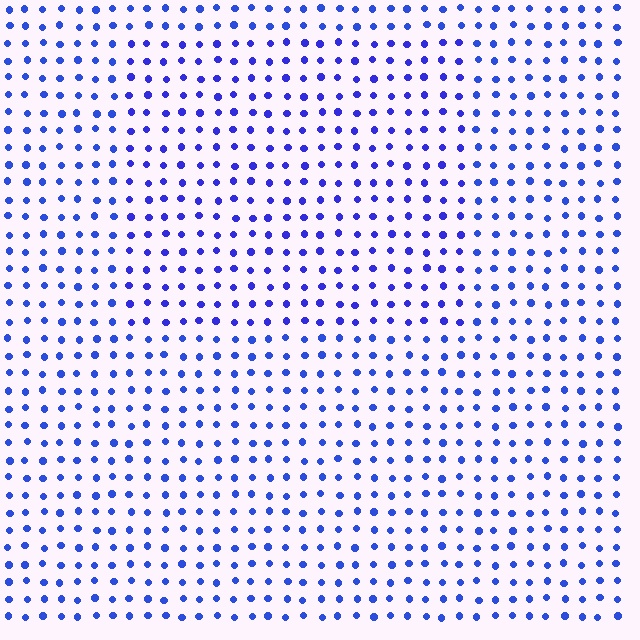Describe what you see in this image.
The image is filled with small blue elements in a uniform arrangement. A rectangle-shaped region is visible where the elements are tinted to a slightly different hue, forming a subtle color boundary.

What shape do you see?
I see a rectangle.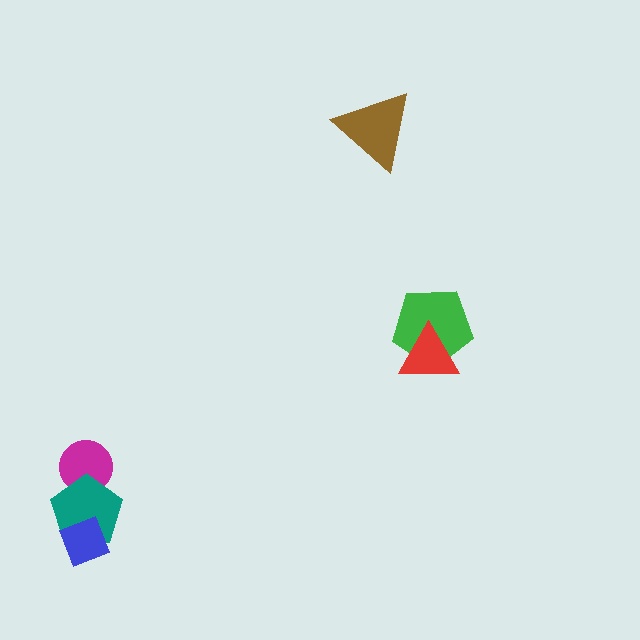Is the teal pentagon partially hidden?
Yes, it is partially covered by another shape.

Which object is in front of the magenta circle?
The teal pentagon is in front of the magenta circle.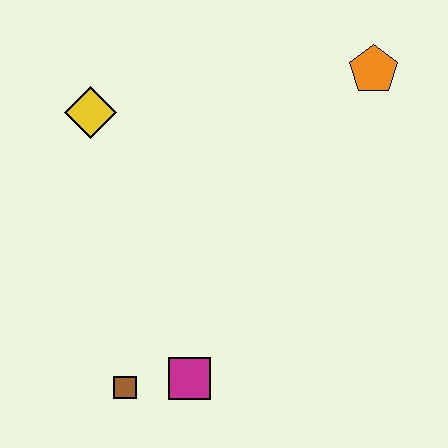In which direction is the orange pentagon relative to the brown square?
The orange pentagon is above the brown square.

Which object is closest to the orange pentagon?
The yellow diamond is closest to the orange pentagon.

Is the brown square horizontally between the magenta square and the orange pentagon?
No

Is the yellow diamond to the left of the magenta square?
Yes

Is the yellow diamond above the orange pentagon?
No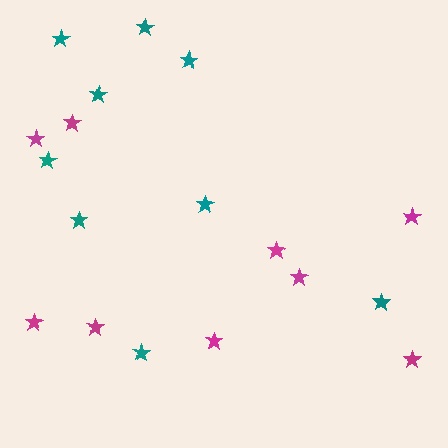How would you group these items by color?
There are 2 groups: one group of teal stars (9) and one group of magenta stars (9).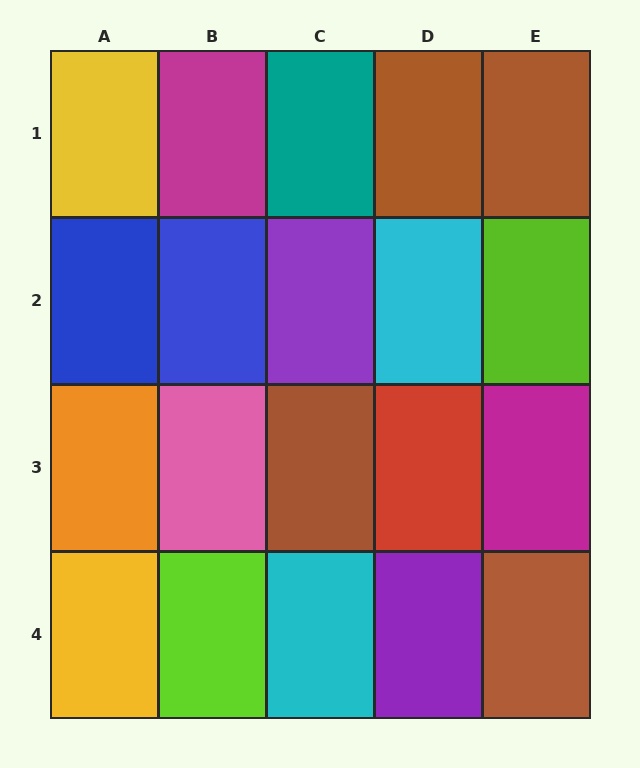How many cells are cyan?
2 cells are cyan.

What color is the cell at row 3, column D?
Red.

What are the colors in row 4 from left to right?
Yellow, lime, cyan, purple, brown.